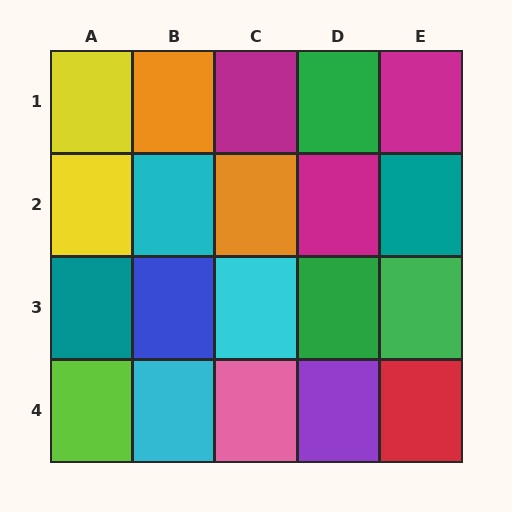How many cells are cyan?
3 cells are cyan.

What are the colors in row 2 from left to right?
Yellow, cyan, orange, magenta, teal.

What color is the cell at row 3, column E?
Green.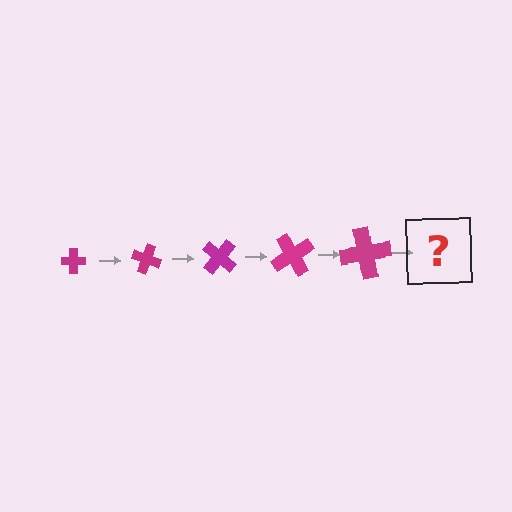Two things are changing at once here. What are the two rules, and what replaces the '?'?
The two rules are that the cross grows larger each step and it rotates 20 degrees each step. The '?' should be a cross, larger than the previous one and rotated 100 degrees from the start.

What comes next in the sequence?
The next element should be a cross, larger than the previous one and rotated 100 degrees from the start.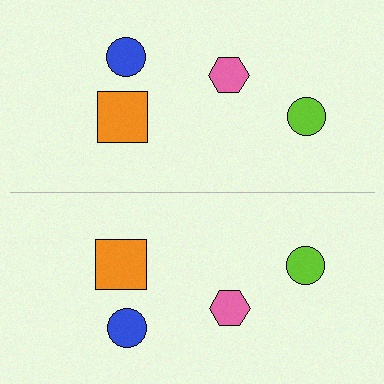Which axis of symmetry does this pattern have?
The pattern has a horizontal axis of symmetry running through the center of the image.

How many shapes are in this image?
There are 8 shapes in this image.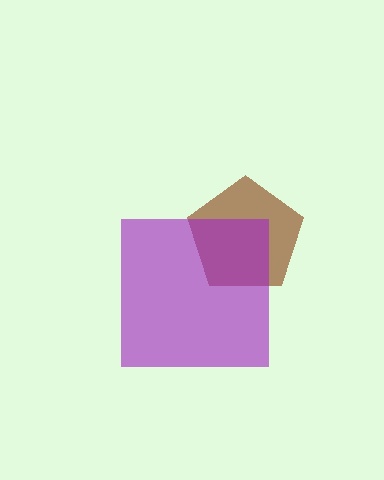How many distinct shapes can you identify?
There are 2 distinct shapes: a brown pentagon, a purple square.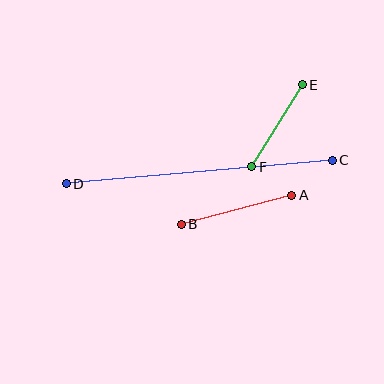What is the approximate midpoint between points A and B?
The midpoint is at approximately (236, 210) pixels.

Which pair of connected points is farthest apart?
Points C and D are farthest apart.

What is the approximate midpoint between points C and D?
The midpoint is at approximately (199, 172) pixels.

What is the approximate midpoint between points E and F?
The midpoint is at approximately (277, 126) pixels.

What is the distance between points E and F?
The distance is approximately 96 pixels.